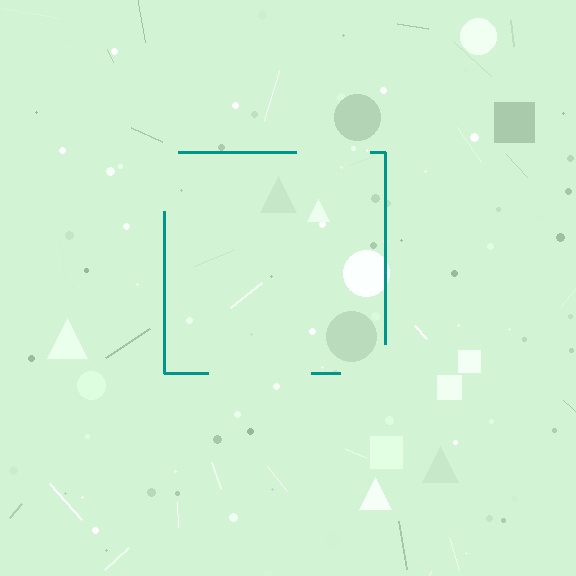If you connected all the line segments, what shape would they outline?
They would outline a square.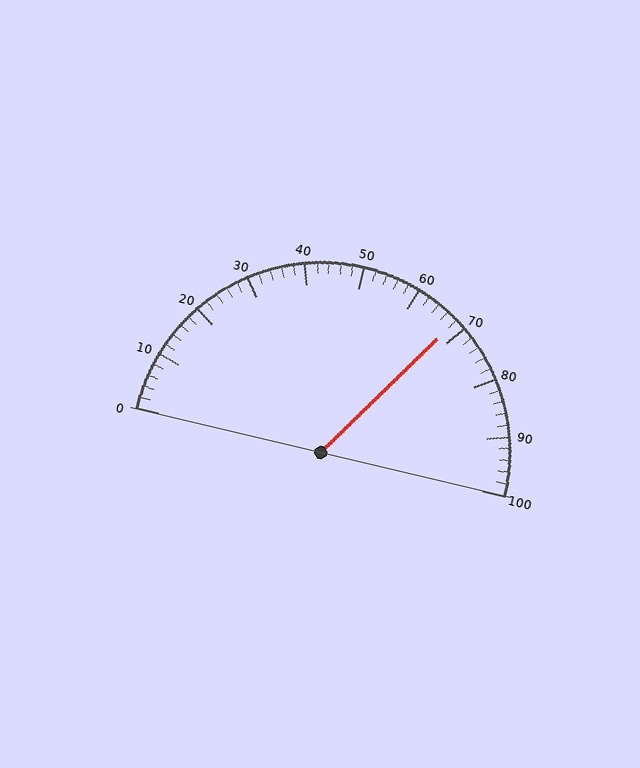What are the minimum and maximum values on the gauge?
The gauge ranges from 0 to 100.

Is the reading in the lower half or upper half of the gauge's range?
The reading is in the upper half of the range (0 to 100).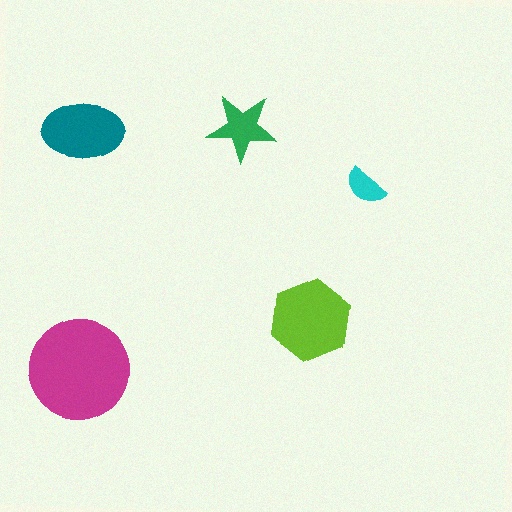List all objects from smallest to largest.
The cyan semicircle, the green star, the teal ellipse, the lime hexagon, the magenta circle.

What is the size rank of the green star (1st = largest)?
4th.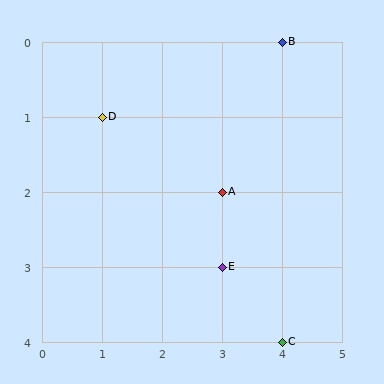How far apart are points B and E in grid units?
Points B and E are 1 column and 3 rows apart (about 3.2 grid units diagonally).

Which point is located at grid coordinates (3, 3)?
Point E is at (3, 3).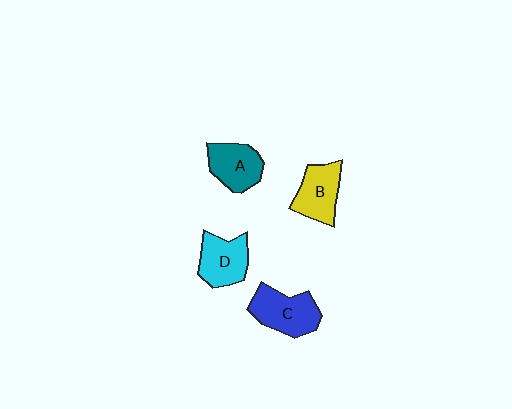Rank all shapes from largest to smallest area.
From largest to smallest: C (blue), D (cyan), B (yellow), A (teal).